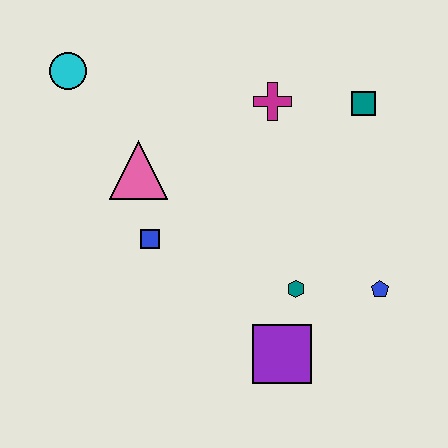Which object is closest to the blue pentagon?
The teal hexagon is closest to the blue pentagon.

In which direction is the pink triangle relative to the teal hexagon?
The pink triangle is to the left of the teal hexagon.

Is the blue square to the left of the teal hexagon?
Yes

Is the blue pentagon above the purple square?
Yes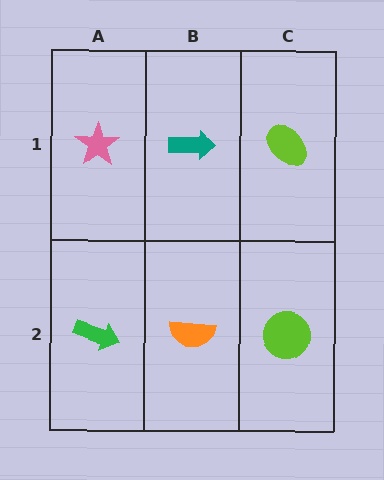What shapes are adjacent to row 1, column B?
An orange semicircle (row 2, column B), a pink star (row 1, column A), a lime ellipse (row 1, column C).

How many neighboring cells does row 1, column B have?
3.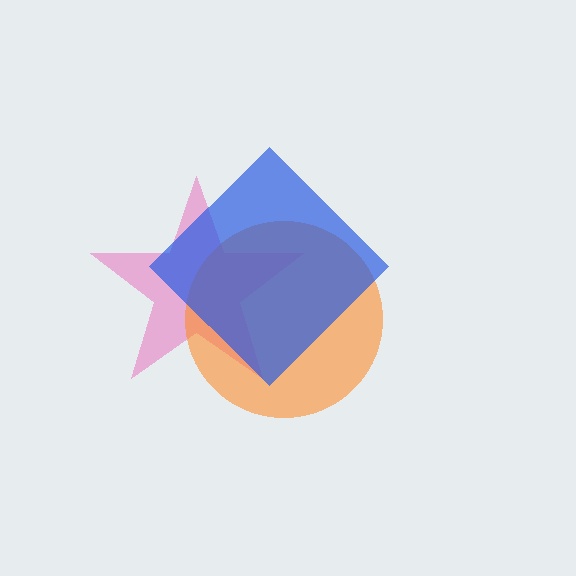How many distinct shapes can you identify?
There are 3 distinct shapes: a pink star, an orange circle, a blue diamond.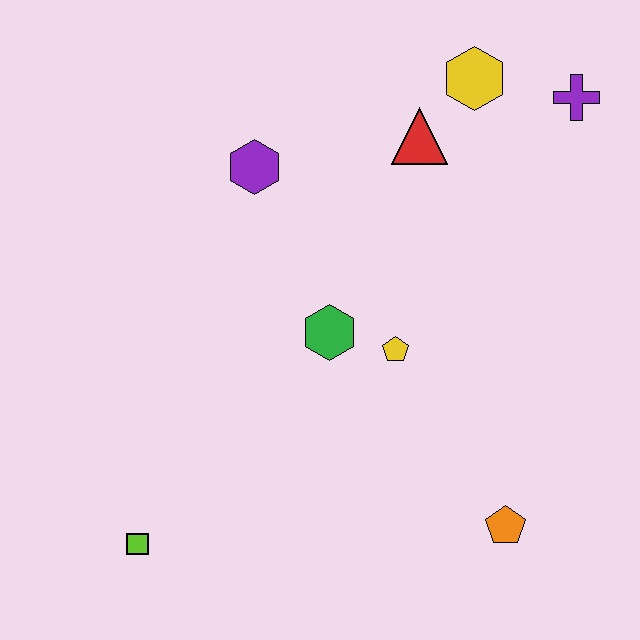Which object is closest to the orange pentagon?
The yellow pentagon is closest to the orange pentagon.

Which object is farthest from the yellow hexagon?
The lime square is farthest from the yellow hexagon.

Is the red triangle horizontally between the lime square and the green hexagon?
No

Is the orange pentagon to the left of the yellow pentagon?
No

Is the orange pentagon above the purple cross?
No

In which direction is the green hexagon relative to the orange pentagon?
The green hexagon is above the orange pentagon.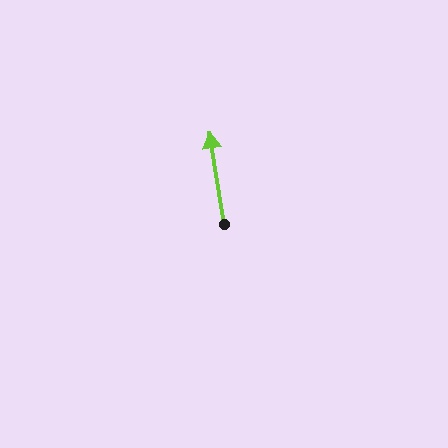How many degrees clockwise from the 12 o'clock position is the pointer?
Approximately 351 degrees.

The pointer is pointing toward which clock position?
Roughly 12 o'clock.